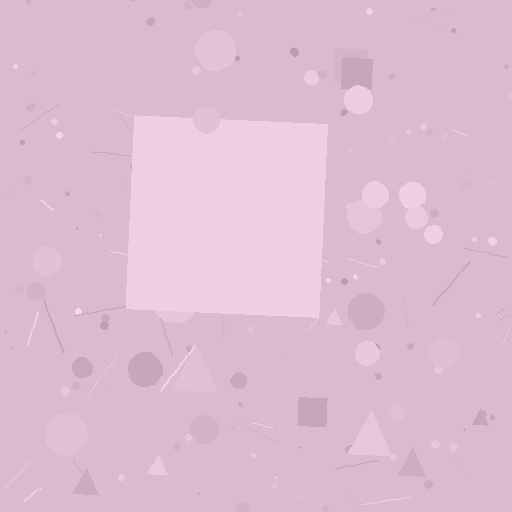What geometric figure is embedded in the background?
A square is embedded in the background.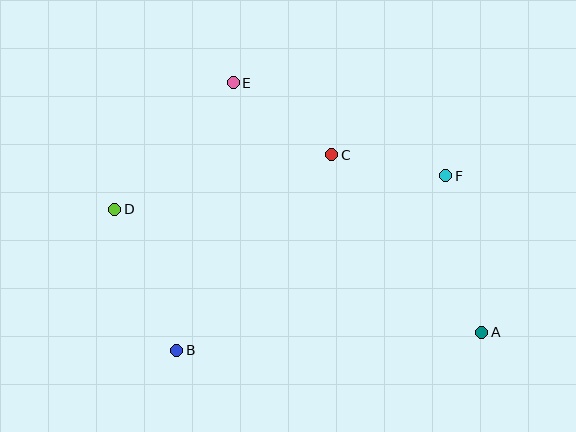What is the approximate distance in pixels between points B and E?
The distance between B and E is approximately 273 pixels.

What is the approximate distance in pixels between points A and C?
The distance between A and C is approximately 233 pixels.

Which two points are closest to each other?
Points C and F are closest to each other.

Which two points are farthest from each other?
Points A and D are farthest from each other.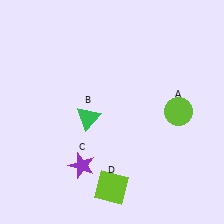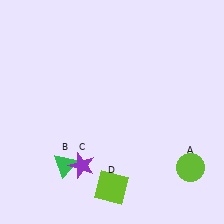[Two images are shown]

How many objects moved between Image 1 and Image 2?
2 objects moved between the two images.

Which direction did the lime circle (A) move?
The lime circle (A) moved down.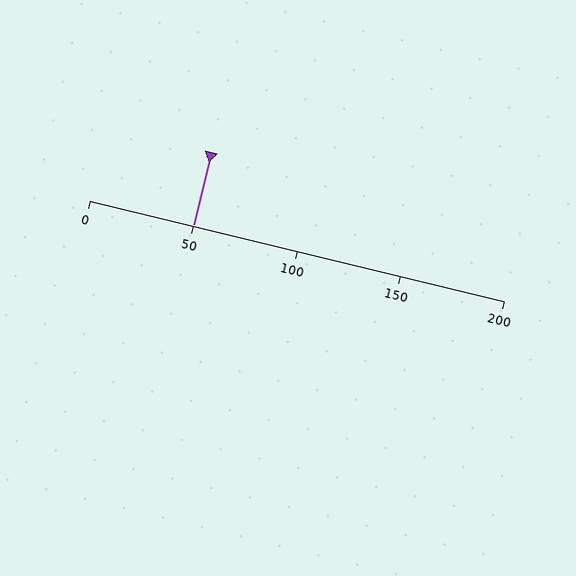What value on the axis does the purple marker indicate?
The marker indicates approximately 50.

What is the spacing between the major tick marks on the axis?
The major ticks are spaced 50 apart.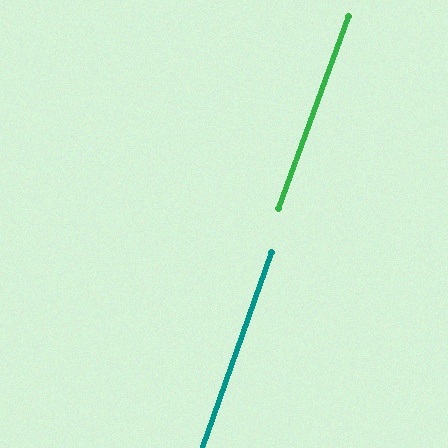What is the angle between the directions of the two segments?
Approximately 0 degrees.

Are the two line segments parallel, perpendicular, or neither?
Parallel — their directions differ by only 0.4°.